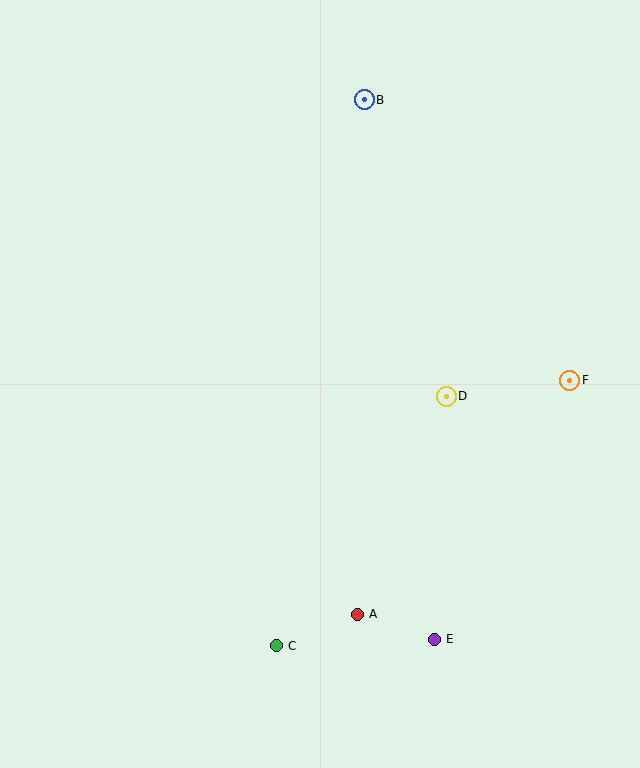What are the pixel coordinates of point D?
Point D is at (446, 396).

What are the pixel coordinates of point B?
Point B is at (364, 100).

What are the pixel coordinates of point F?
Point F is at (570, 380).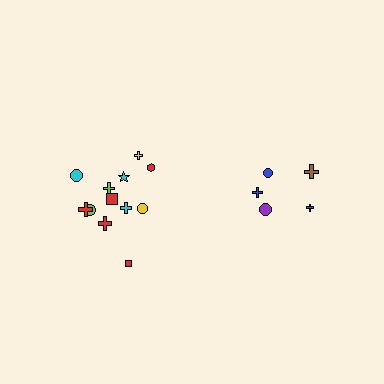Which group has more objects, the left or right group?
The left group.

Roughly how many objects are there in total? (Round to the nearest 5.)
Roughly 15 objects in total.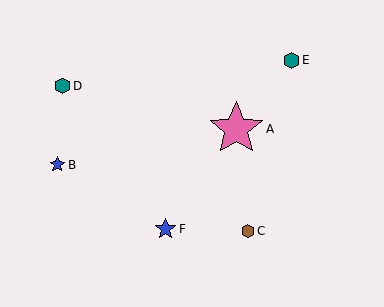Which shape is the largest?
The pink star (labeled A) is the largest.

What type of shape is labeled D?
Shape D is a teal hexagon.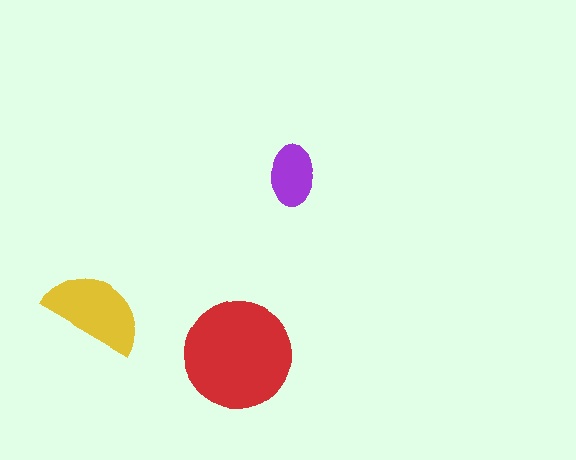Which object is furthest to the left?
The yellow semicircle is leftmost.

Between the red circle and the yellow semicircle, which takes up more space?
The red circle.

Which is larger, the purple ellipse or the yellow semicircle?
The yellow semicircle.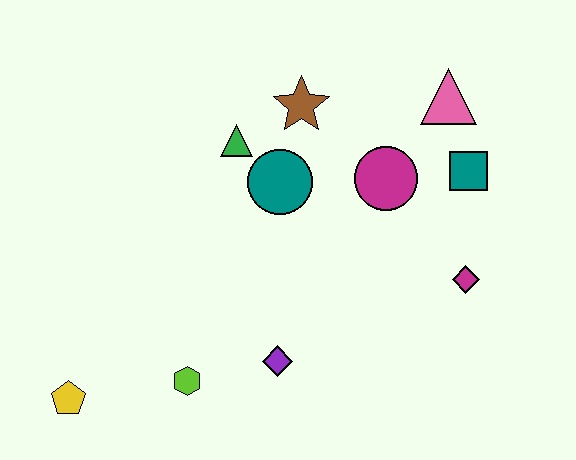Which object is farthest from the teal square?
The yellow pentagon is farthest from the teal square.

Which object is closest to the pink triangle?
The teal square is closest to the pink triangle.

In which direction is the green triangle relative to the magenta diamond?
The green triangle is to the left of the magenta diamond.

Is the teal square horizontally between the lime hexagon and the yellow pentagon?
No